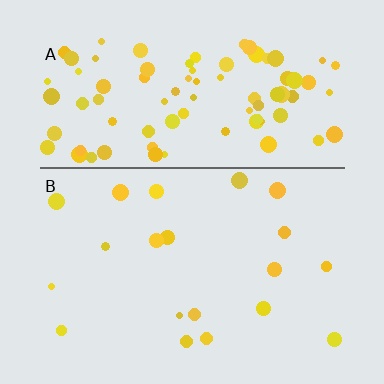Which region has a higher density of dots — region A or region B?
A (the top).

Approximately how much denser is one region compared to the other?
Approximately 4.7× — region A over region B.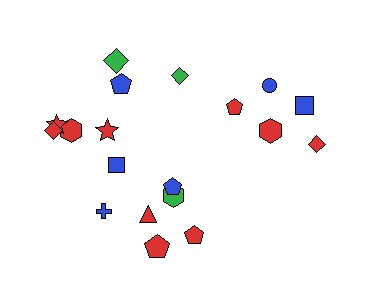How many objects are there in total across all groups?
There are 19 objects.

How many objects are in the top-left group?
There are 7 objects.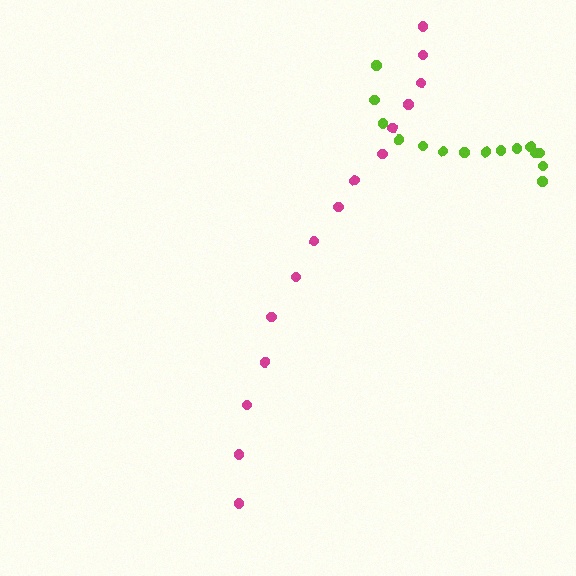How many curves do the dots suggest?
There are 2 distinct paths.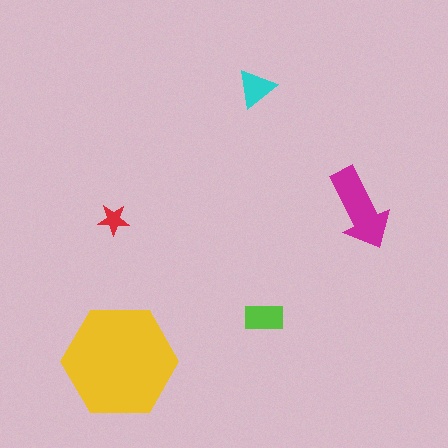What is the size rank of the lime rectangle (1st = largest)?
3rd.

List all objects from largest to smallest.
The yellow hexagon, the magenta arrow, the lime rectangle, the cyan triangle, the red star.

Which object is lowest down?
The yellow hexagon is bottommost.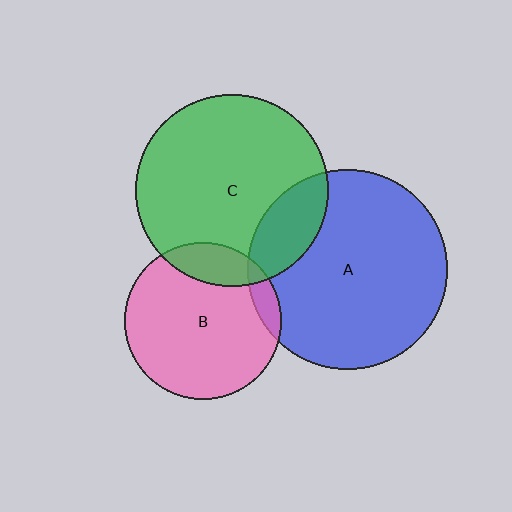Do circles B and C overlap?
Yes.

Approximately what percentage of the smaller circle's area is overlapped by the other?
Approximately 15%.